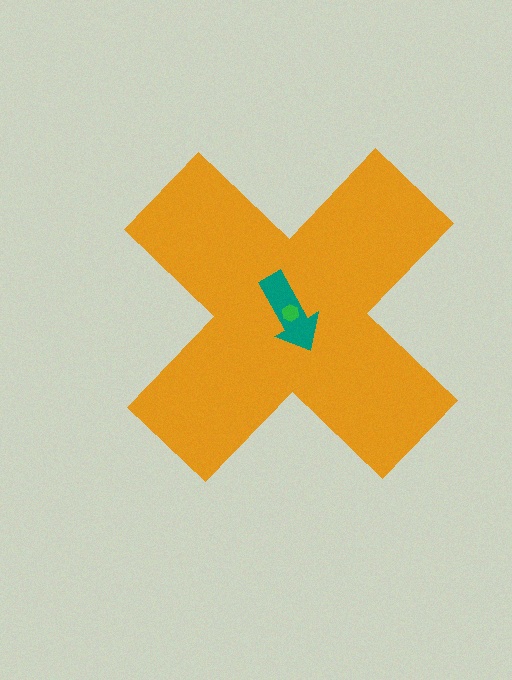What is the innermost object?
The green hexagon.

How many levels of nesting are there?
3.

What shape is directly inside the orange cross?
The teal arrow.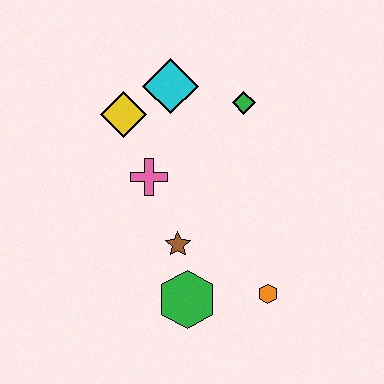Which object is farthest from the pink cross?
The orange hexagon is farthest from the pink cross.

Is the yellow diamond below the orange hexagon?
No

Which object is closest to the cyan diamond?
The yellow diamond is closest to the cyan diamond.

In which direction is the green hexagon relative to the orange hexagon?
The green hexagon is to the left of the orange hexagon.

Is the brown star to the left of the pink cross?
No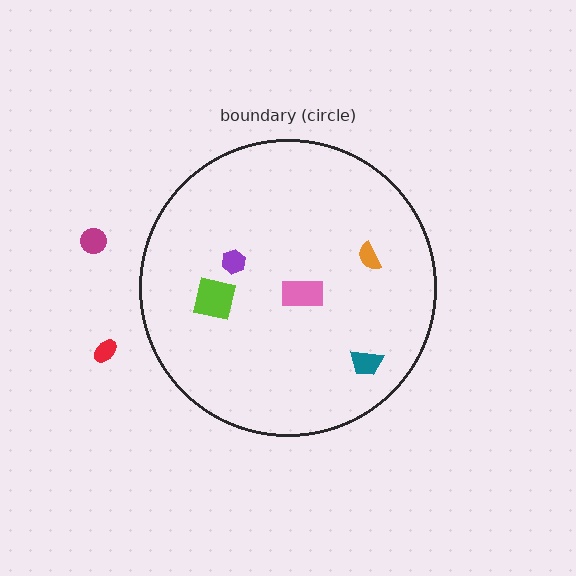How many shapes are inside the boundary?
5 inside, 2 outside.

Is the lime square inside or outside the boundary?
Inside.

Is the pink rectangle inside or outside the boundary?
Inside.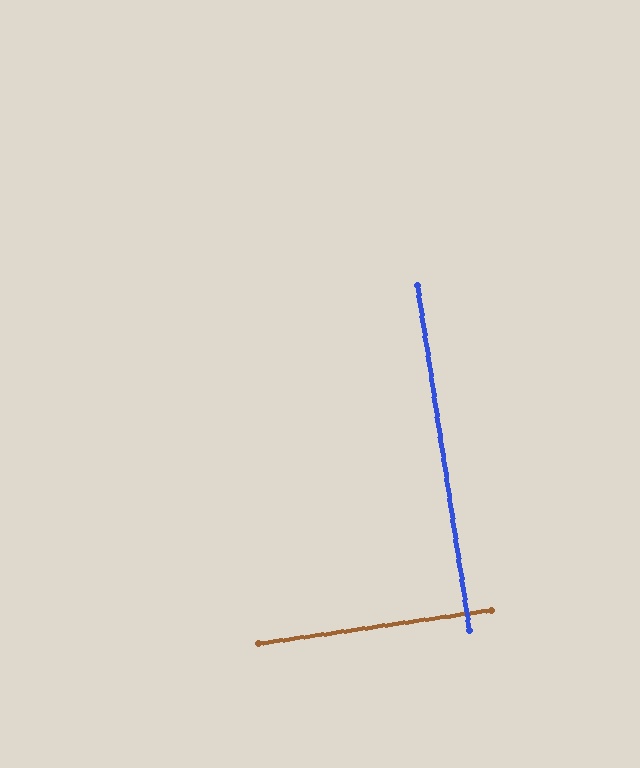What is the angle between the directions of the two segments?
Approximately 90 degrees.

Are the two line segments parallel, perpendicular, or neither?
Perpendicular — they meet at approximately 90°.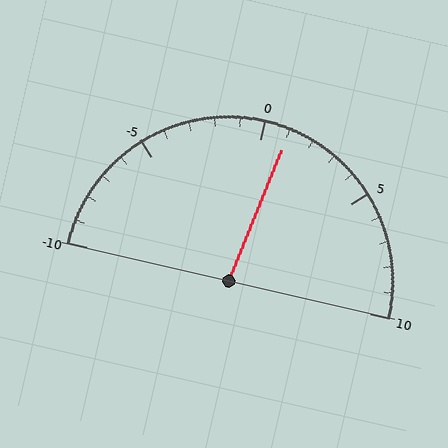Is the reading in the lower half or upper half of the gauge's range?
The reading is in the upper half of the range (-10 to 10).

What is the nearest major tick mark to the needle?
The nearest major tick mark is 0.